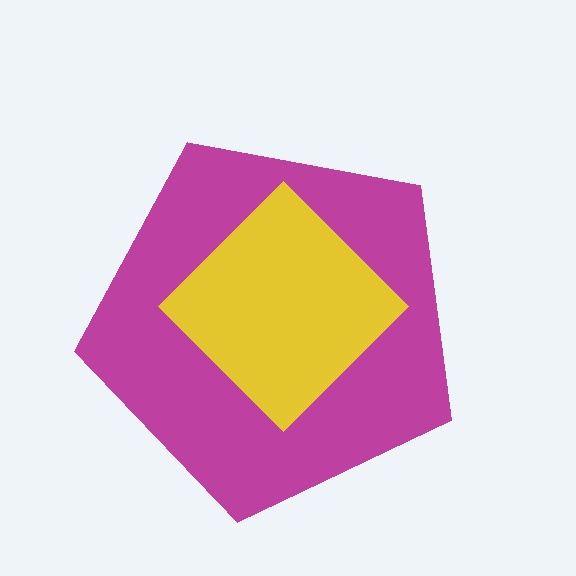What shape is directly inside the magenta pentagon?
The yellow diamond.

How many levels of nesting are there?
2.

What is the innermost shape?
The yellow diamond.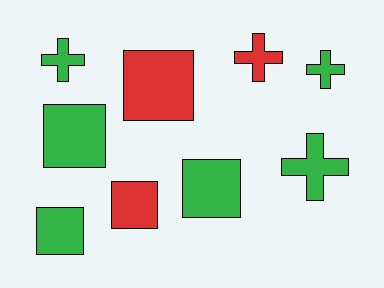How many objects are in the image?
There are 9 objects.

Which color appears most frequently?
Green, with 6 objects.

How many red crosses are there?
There is 1 red cross.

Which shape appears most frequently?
Square, with 5 objects.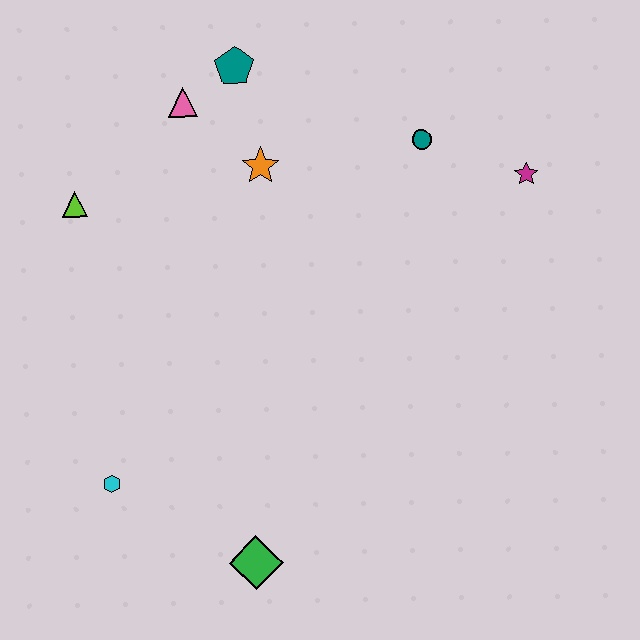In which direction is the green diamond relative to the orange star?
The green diamond is below the orange star.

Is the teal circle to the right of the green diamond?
Yes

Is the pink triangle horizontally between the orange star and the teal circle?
No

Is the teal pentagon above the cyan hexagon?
Yes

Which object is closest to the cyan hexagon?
The green diamond is closest to the cyan hexagon.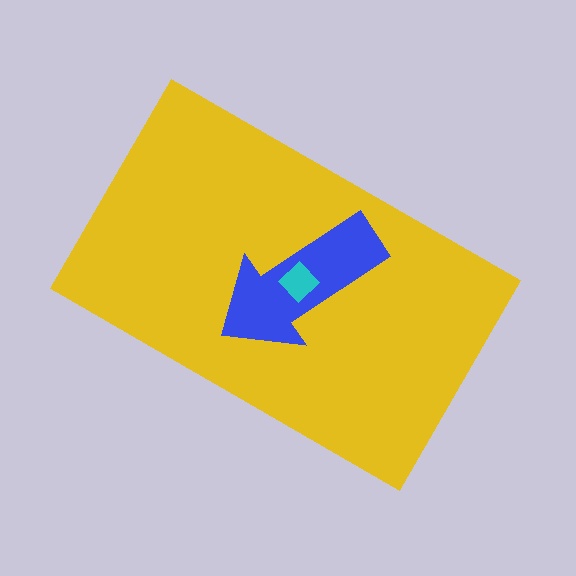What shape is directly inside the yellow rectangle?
The blue arrow.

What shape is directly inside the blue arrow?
The cyan diamond.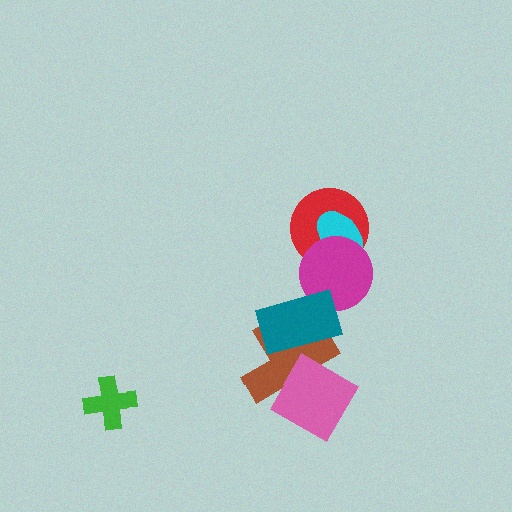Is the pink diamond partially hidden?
No, no other shape covers it.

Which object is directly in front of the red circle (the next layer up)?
The cyan ellipse is directly in front of the red circle.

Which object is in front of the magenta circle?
The teal rectangle is in front of the magenta circle.